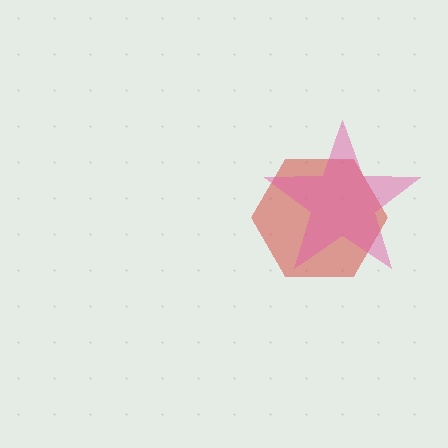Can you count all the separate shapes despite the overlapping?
Yes, there are 2 separate shapes.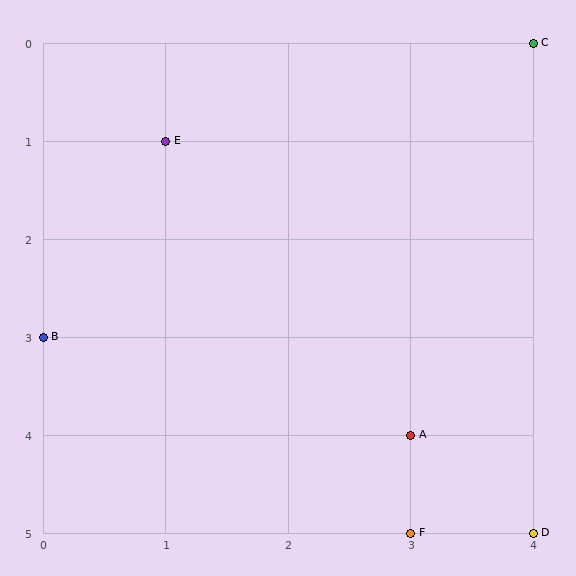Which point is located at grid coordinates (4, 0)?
Point C is at (4, 0).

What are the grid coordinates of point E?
Point E is at grid coordinates (1, 1).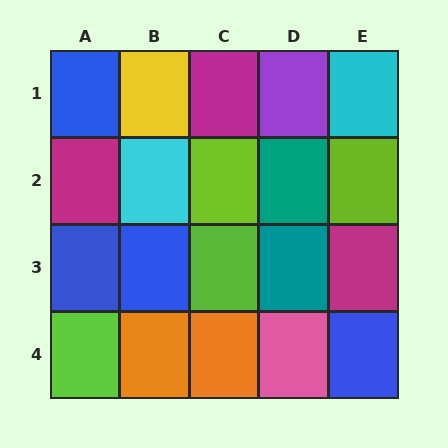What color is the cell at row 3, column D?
Teal.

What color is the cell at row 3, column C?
Lime.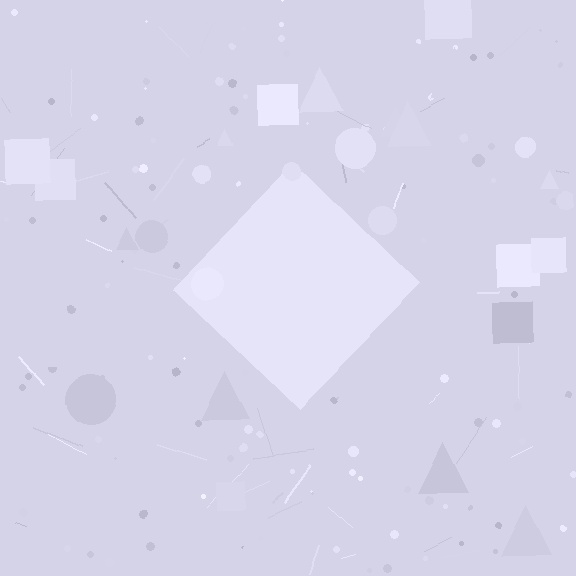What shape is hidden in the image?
A diamond is hidden in the image.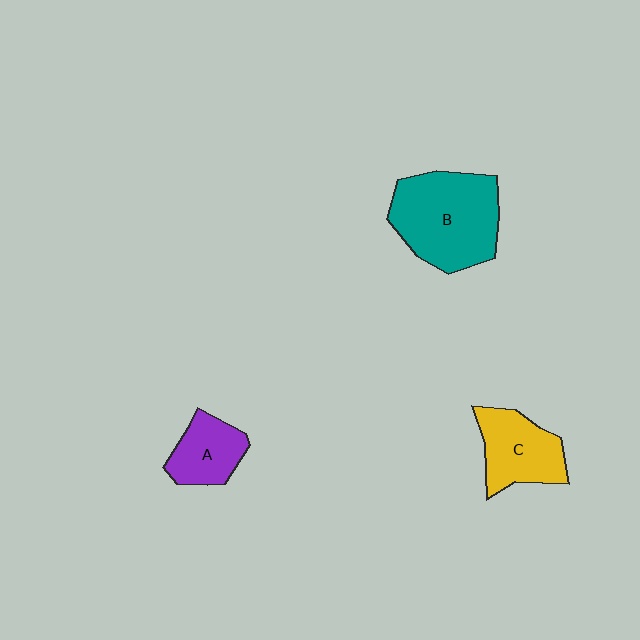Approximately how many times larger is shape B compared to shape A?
Approximately 2.1 times.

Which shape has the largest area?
Shape B (teal).